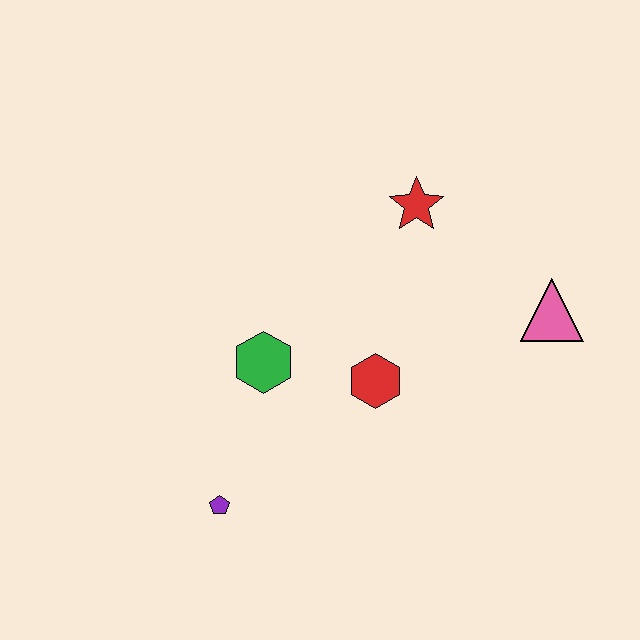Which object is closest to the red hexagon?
The green hexagon is closest to the red hexagon.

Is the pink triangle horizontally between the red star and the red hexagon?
No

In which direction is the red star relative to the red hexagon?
The red star is above the red hexagon.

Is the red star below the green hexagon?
No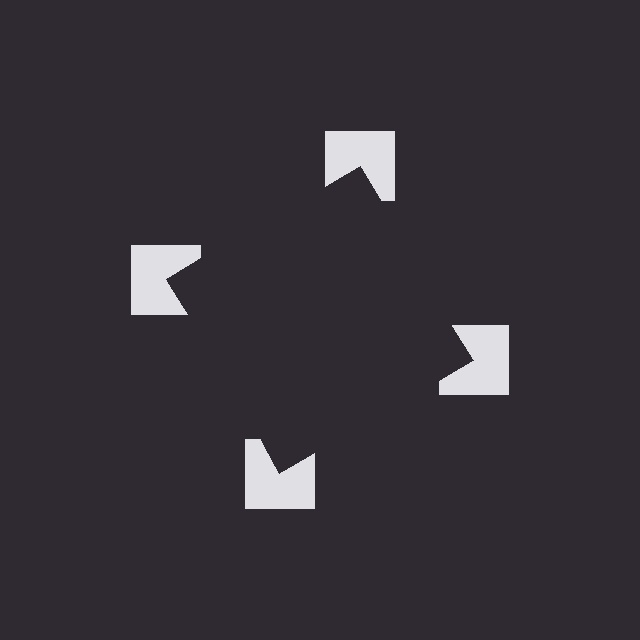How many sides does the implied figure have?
4 sides.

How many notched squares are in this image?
There are 4 — one at each vertex of the illusory square.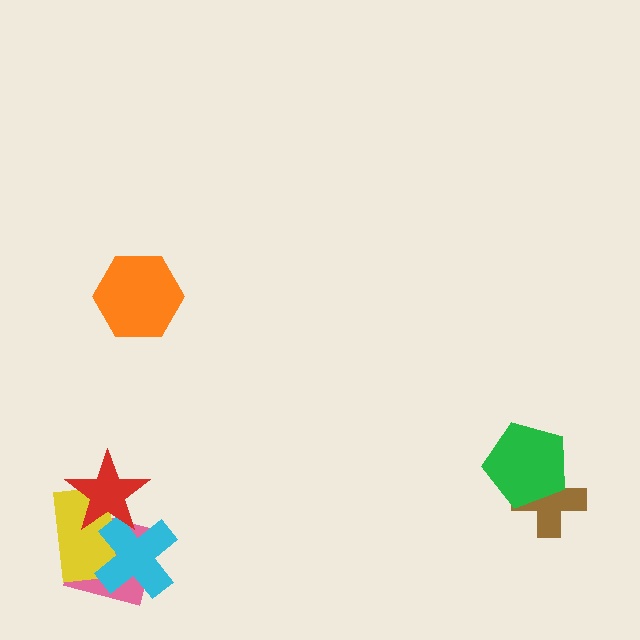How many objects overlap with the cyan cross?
3 objects overlap with the cyan cross.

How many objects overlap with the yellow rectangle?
3 objects overlap with the yellow rectangle.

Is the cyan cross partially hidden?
Yes, it is partially covered by another shape.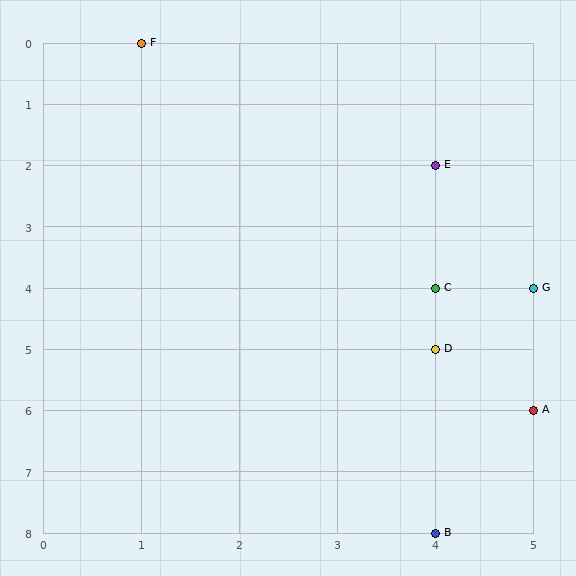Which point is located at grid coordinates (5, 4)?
Point G is at (5, 4).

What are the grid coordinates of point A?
Point A is at grid coordinates (5, 6).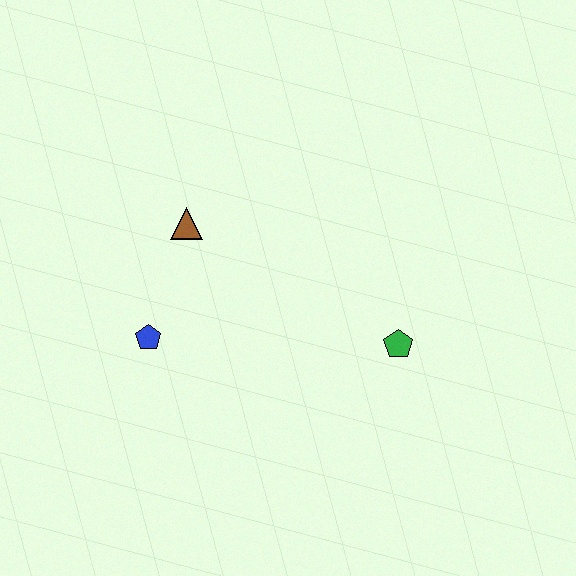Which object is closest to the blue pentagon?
The brown triangle is closest to the blue pentagon.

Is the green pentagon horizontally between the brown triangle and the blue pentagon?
No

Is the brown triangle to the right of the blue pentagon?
Yes